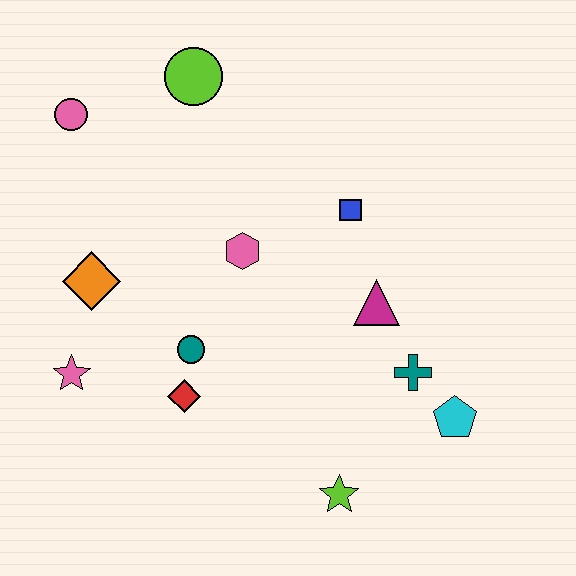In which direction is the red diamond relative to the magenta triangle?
The red diamond is to the left of the magenta triangle.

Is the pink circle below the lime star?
No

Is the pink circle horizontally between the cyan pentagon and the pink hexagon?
No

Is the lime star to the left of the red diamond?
No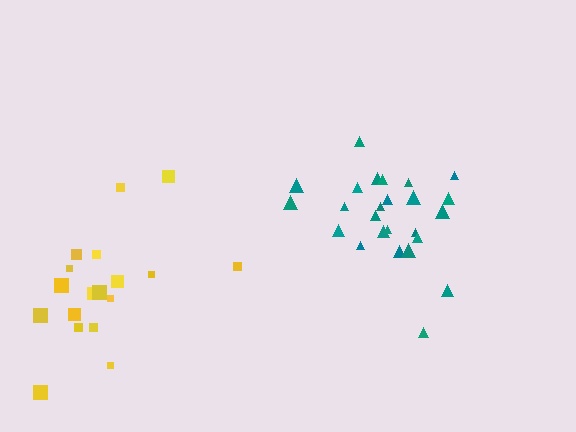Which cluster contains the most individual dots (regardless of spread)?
Teal (27).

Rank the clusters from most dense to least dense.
teal, yellow.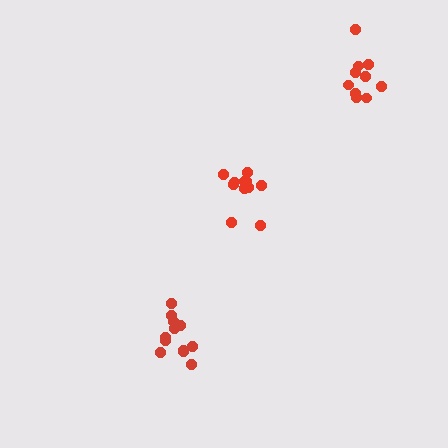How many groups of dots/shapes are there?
There are 3 groups.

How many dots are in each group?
Group 1: 12 dots, Group 2: 10 dots, Group 3: 11 dots (33 total).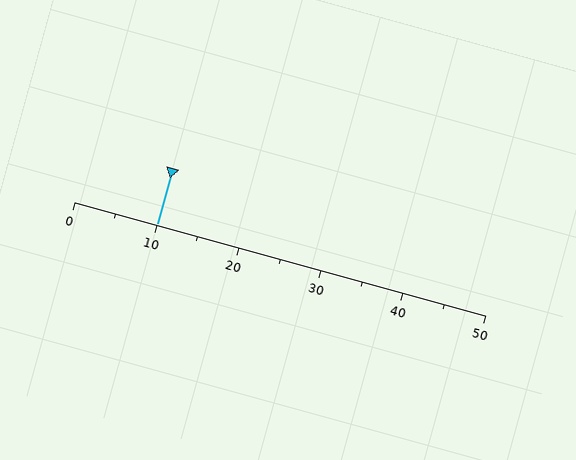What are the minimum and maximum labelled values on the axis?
The axis runs from 0 to 50.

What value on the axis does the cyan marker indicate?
The marker indicates approximately 10.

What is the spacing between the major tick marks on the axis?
The major ticks are spaced 10 apart.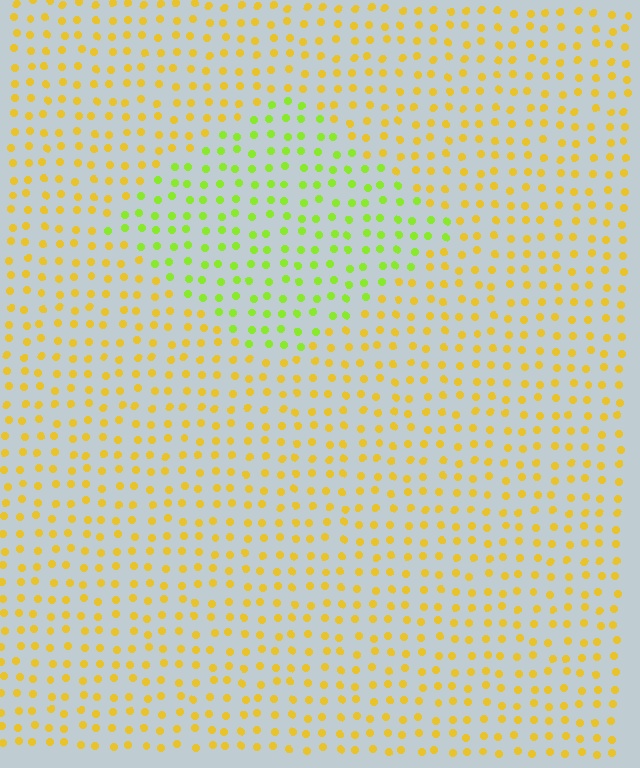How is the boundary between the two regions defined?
The boundary is defined purely by a slight shift in hue (about 43 degrees). Spacing, size, and orientation are identical on both sides.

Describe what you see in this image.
The image is filled with small yellow elements in a uniform arrangement. A diamond-shaped region is visible where the elements are tinted to a slightly different hue, forming a subtle color boundary.